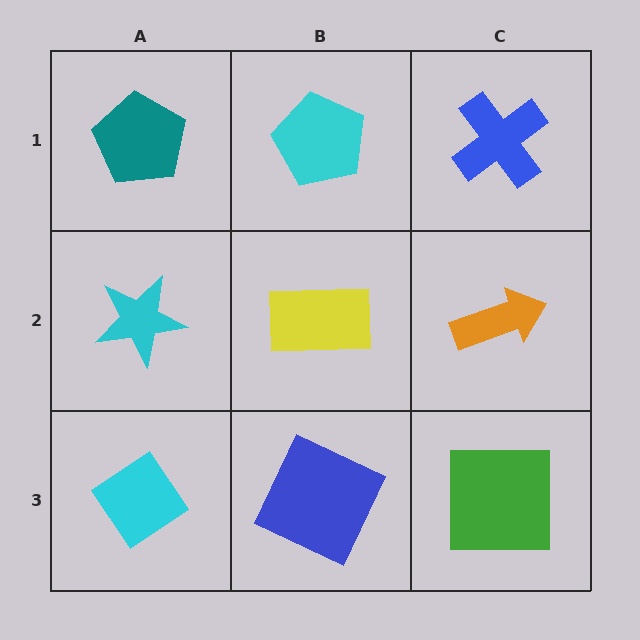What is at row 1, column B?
A cyan pentagon.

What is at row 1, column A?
A teal pentagon.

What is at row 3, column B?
A blue square.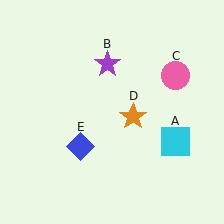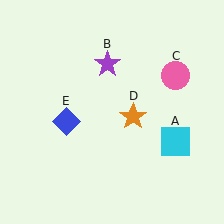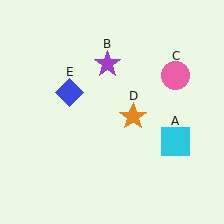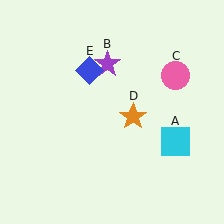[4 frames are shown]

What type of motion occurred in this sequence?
The blue diamond (object E) rotated clockwise around the center of the scene.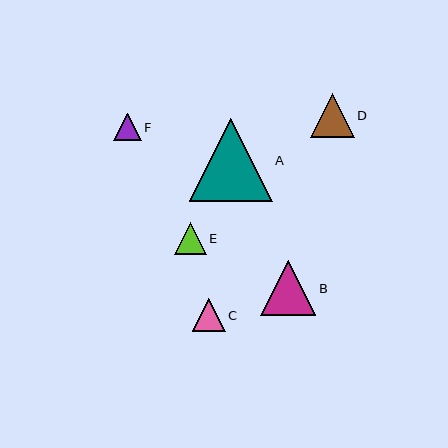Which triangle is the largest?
Triangle A is the largest with a size of approximately 83 pixels.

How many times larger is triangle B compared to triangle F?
Triangle B is approximately 2.0 times the size of triangle F.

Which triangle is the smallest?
Triangle F is the smallest with a size of approximately 27 pixels.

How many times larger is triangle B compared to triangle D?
Triangle B is approximately 1.3 times the size of triangle D.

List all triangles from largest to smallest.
From largest to smallest: A, B, D, C, E, F.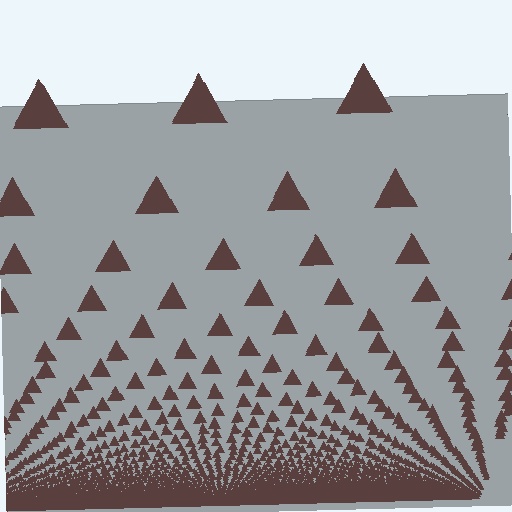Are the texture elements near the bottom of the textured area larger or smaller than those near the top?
Smaller. The gradient is inverted — elements near the bottom are smaller and denser.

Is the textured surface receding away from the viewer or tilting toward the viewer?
The surface appears to tilt toward the viewer. Texture elements get larger and sparser toward the top.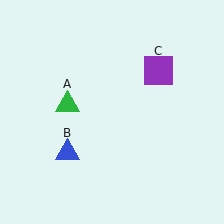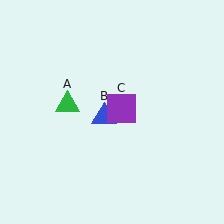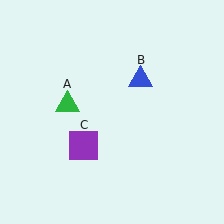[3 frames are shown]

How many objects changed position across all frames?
2 objects changed position: blue triangle (object B), purple square (object C).